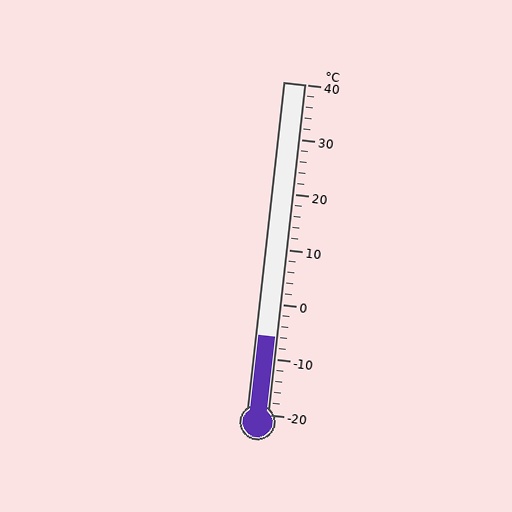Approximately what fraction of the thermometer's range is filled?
The thermometer is filled to approximately 25% of its range.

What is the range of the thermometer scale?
The thermometer scale ranges from -20°C to 40°C.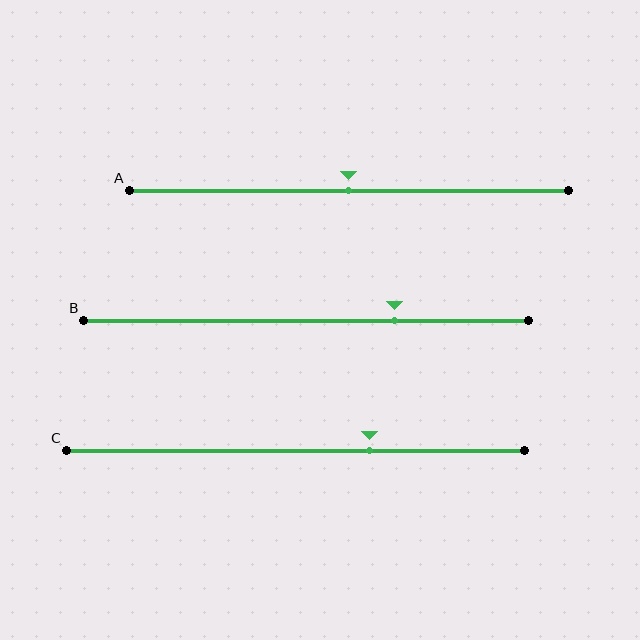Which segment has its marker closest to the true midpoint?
Segment A has its marker closest to the true midpoint.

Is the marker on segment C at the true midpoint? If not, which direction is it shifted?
No, the marker on segment C is shifted to the right by about 16% of the segment length.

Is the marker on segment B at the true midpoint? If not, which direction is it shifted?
No, the marker on segment B is shifted to the right by about 20% of the segment length.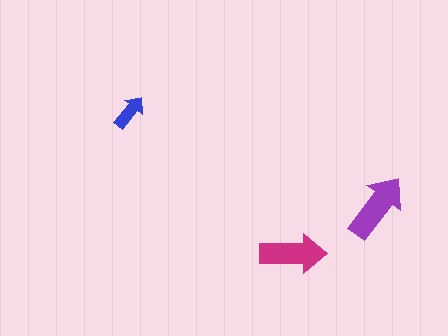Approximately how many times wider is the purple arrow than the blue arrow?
About 2 times wider.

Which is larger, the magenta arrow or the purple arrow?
The purple one.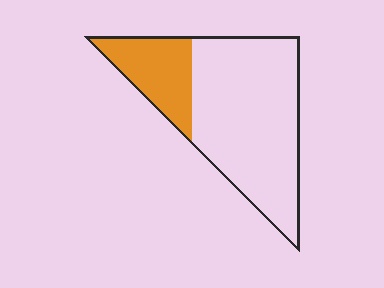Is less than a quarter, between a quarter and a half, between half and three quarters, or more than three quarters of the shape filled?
Between a quarter and a half.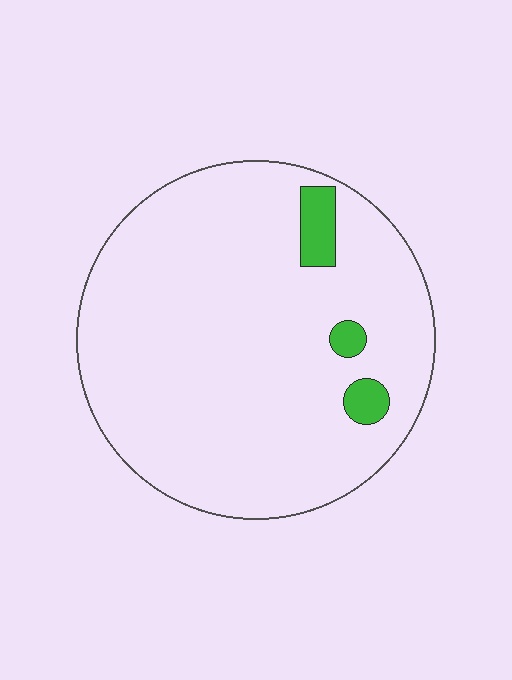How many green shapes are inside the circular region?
3.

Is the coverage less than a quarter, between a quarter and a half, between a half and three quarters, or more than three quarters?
Less than a quarter.